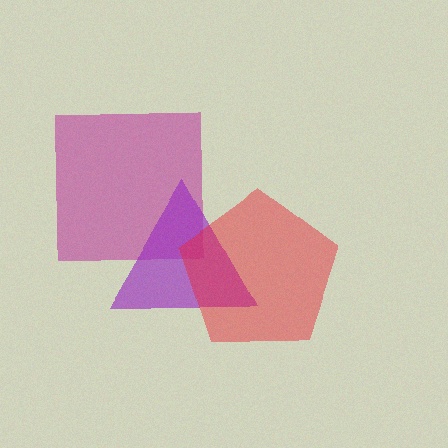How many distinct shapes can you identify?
There are 3 distinct shapes: a magenta square, a purple triangle, a red pentagon.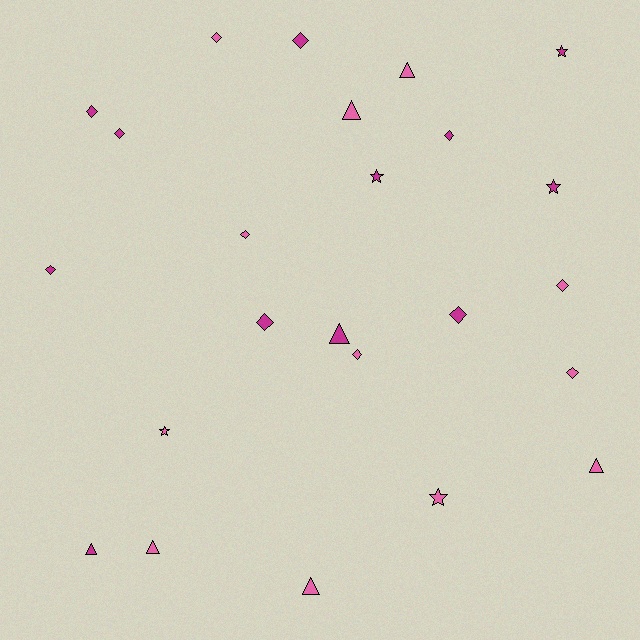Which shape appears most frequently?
Diamond, with 12 objects.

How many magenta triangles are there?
There are 2 magenta triangles.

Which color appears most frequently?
Pink, with 12 objects.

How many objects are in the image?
There are 24 objects.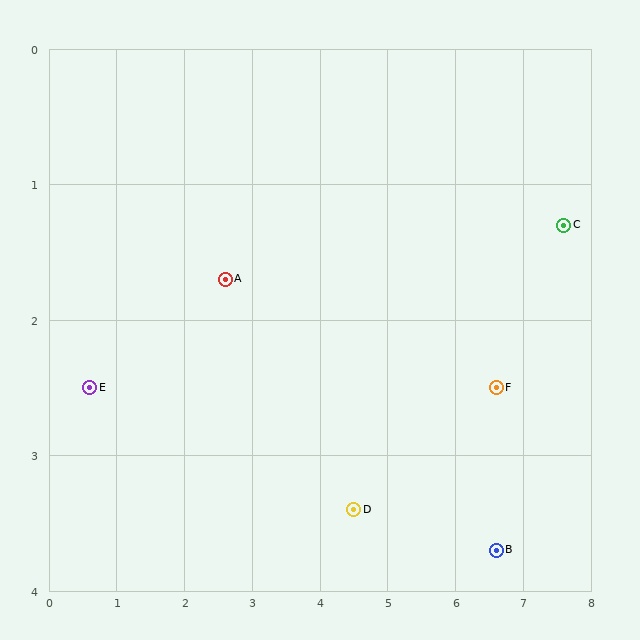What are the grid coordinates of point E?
Point E is at approximately (0.6, 2.5).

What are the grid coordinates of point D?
Point D is at approximately (4.5, 3.4).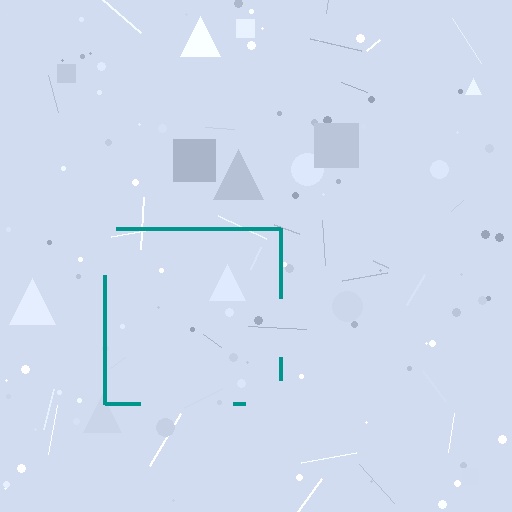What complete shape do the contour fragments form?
The contour fragments form a square.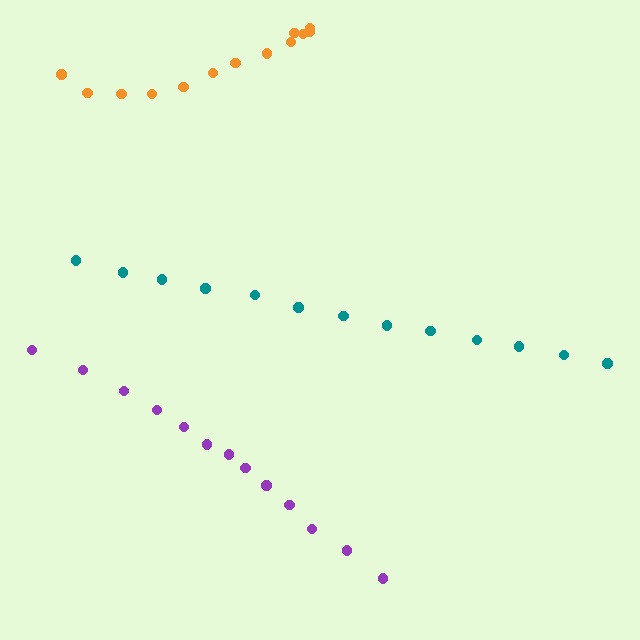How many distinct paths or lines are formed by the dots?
There are 3 distinct paths.